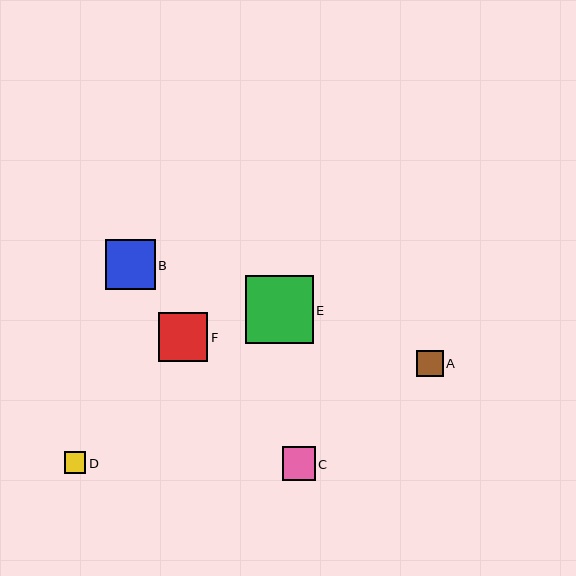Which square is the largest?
Square E is the largest with a size of approximately 68 pixels.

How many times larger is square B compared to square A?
Square B is approximately 1.9 times the size of square A.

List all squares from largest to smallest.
From largest to smallest: E, B, F, C, A, D.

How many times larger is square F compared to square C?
Square F is approximately 1.5 times the size of square C.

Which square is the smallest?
Square D is the smallest with a size of approximately 21 pixels.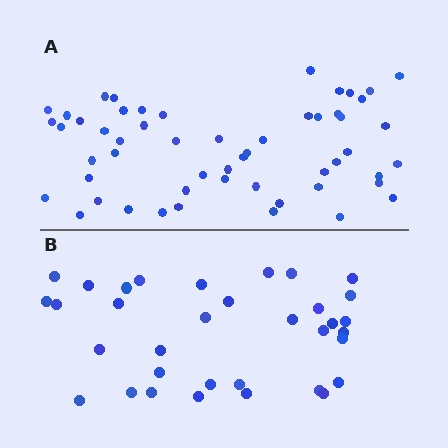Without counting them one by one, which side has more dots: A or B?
Region A (the top region) has more dots.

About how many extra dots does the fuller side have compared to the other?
Region A has approximately 20 more dots than region B.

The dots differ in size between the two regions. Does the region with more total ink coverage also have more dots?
No. Region B has more total ink coverage because its dots are larger, but region A actually contains more individual dots. Total area can be misleading — the number of items is what matters here.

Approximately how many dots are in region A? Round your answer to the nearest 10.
About 50 dots. (The exact count is 54, which rounds to 50.)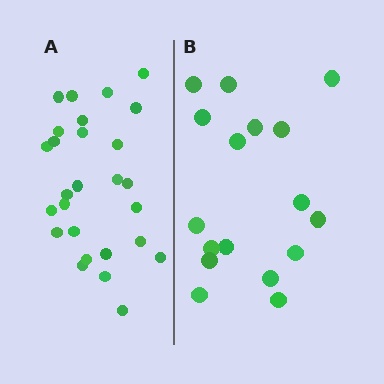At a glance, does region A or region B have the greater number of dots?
Region A (the left region) has more dots.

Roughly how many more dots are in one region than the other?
Region A has roughly 10 or so more dots than region B.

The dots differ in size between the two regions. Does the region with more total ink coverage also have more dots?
No. Region B has more total ink coverage because its dots are larger, but region A actually contains more individual dots. Total area can be misleading — the number of items is what matters here.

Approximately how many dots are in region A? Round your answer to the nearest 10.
About 30 dots. (The exact count is 27, which rounds to 30.)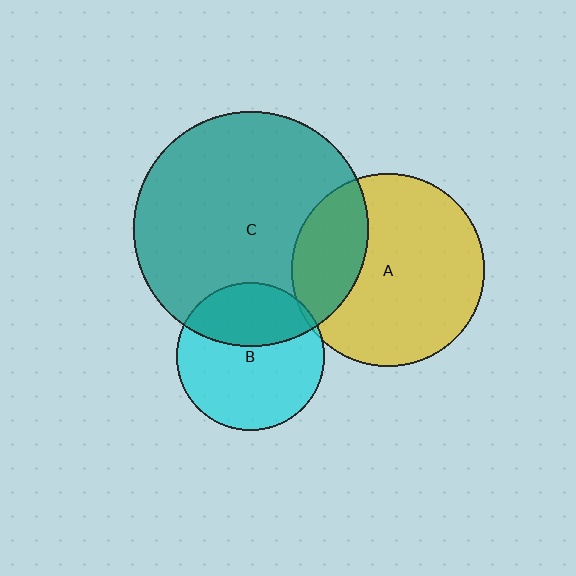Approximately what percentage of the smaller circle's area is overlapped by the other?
Approximately 25%.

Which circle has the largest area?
Circle C (teal).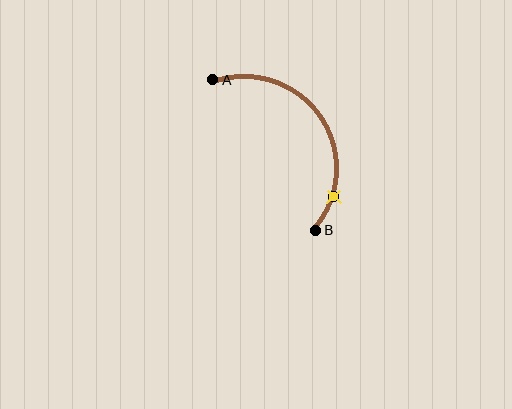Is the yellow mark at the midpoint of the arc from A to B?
No. The yellow mark lies on the arc but is closer to endpoint B. The arc midpoint would be at the point on the curve equidistant along the arc from both A and B.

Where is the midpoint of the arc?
The arc midpoint is the point on the curve farthest from the straight line joining A and B. It sits above and to the right of that line.